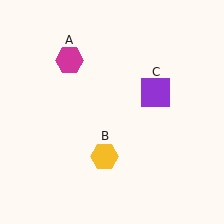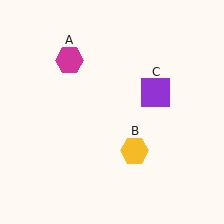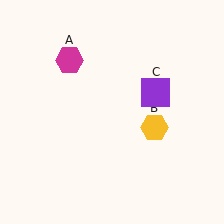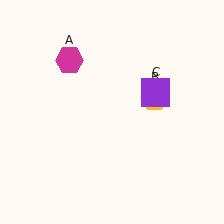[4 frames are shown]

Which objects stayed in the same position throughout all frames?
Magenta hexagon (object A) and purple square (object C) remained stationary.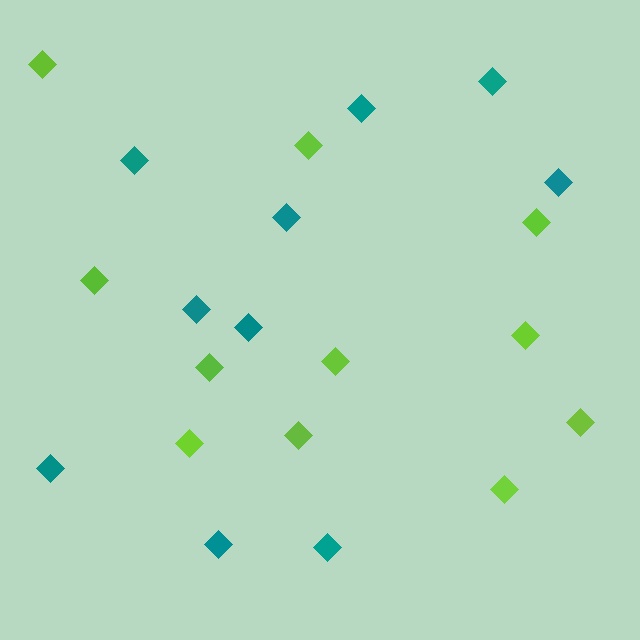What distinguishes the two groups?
There are 2 groups: one group of teal diamonds (10) and one group of lime diamonds (11).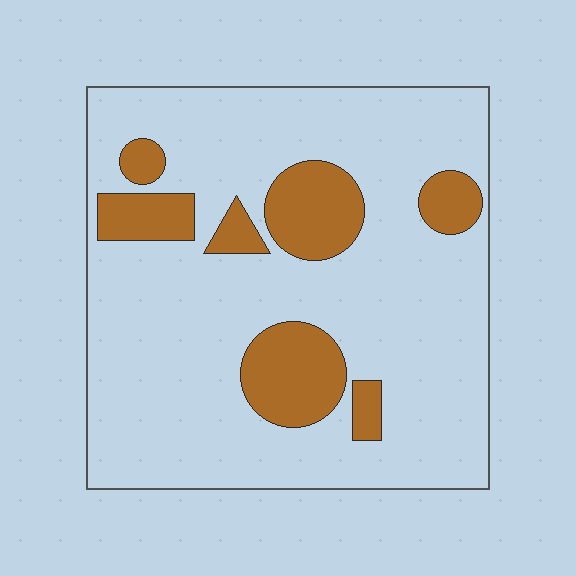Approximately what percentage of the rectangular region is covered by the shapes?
Approximately 20%.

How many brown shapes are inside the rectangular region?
7.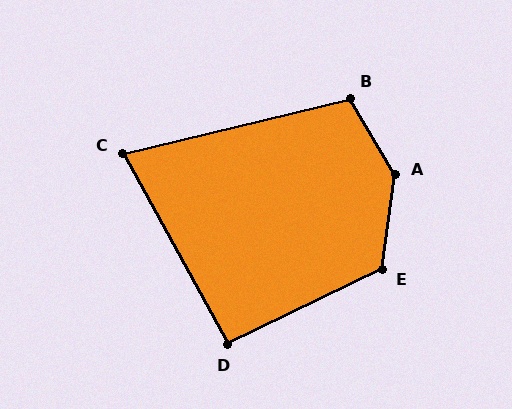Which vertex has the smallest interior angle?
C, at approximately 75 degrees.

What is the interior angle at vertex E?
Approximately 123 degrees (obtuse).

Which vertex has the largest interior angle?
A, at approximately 142 degrees.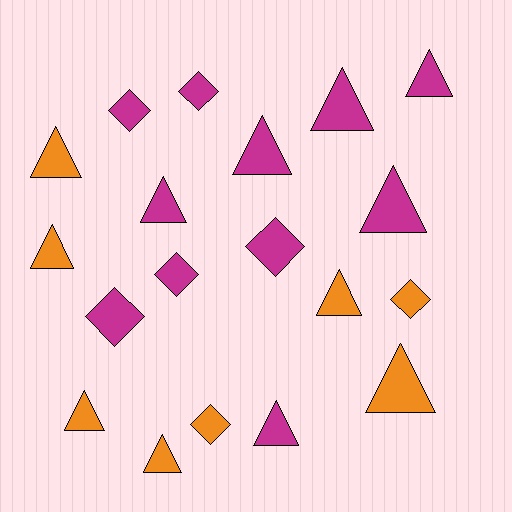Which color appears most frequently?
Magenta, with 11 objects.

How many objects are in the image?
There are 19 objects.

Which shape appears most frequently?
Triangle, with 12 objects.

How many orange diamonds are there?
There are 2 orange diamonds.